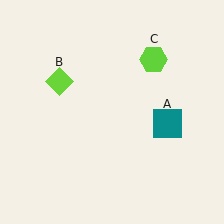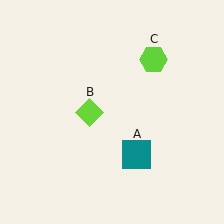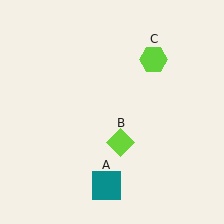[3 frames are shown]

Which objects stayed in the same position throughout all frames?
Lime hexagon (object C) remained stationary.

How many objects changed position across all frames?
2 objects changed position: teal square (object A), lime diamond (object B).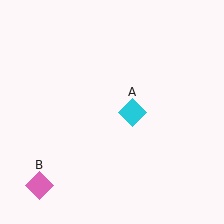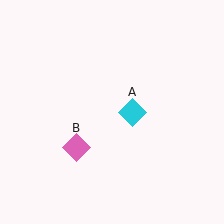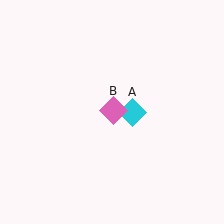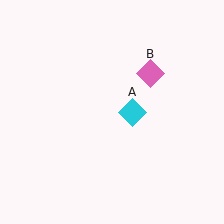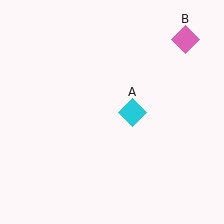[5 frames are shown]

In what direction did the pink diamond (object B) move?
The pink diamond (object B) moved up and to the right.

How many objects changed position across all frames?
1 object changed position: pink diamond (object B).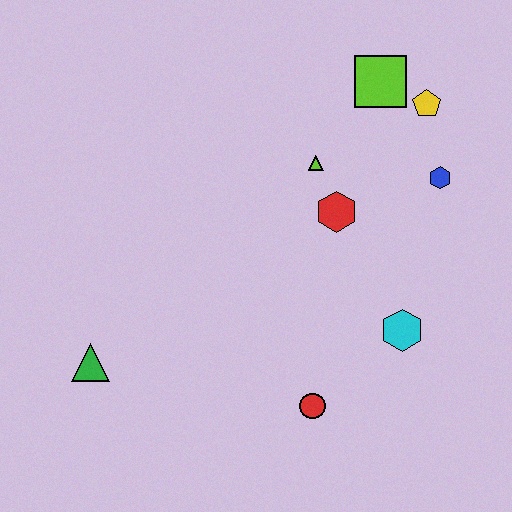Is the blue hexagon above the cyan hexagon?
Yes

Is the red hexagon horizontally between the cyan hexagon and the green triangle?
Yes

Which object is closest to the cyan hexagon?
The red circle is closest to the cyan hexagon.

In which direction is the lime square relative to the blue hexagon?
The lime square is above the blue hexagon.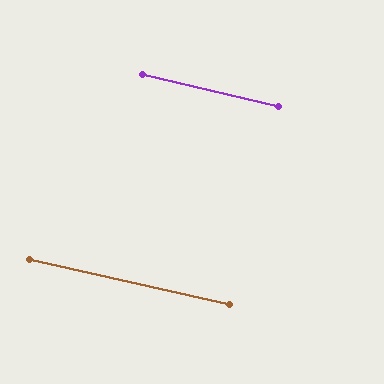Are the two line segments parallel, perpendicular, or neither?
Parallel — their directions differ by only 0.8°.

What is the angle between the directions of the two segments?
Approximately 1 degree.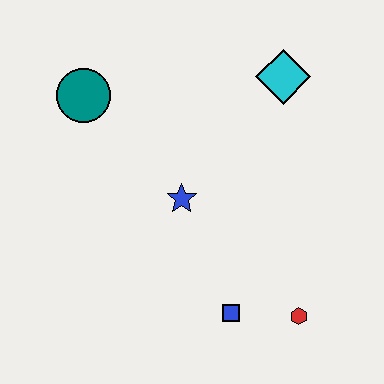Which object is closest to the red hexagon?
The blue square is closest to the red hexagon.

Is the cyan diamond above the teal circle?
Yes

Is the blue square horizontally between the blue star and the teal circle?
No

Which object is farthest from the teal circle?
The red hexagon is farthest from the teal circle.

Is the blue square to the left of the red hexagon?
Yes